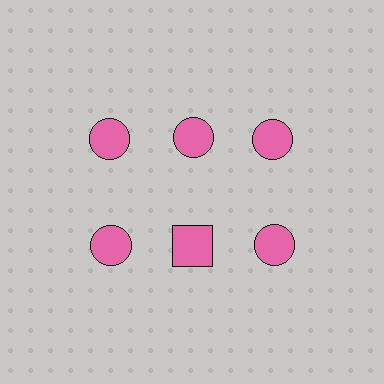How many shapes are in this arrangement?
There are 6 shapes arranged in a grid pattern.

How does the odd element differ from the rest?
It has a different shape: square instead of circle.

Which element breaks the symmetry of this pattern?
The pink square in the second row, second from left column breaks the symmetry. All other shapes are pink circles.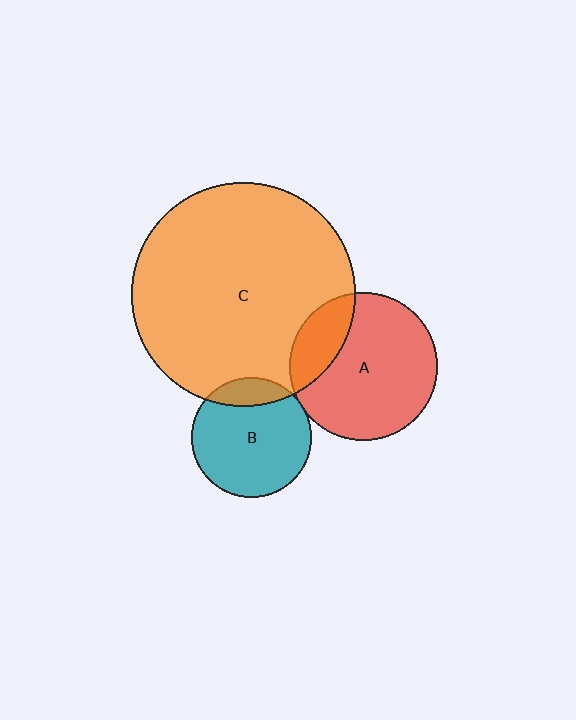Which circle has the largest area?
Circle C (orange).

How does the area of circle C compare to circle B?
Approximately 3.5 times.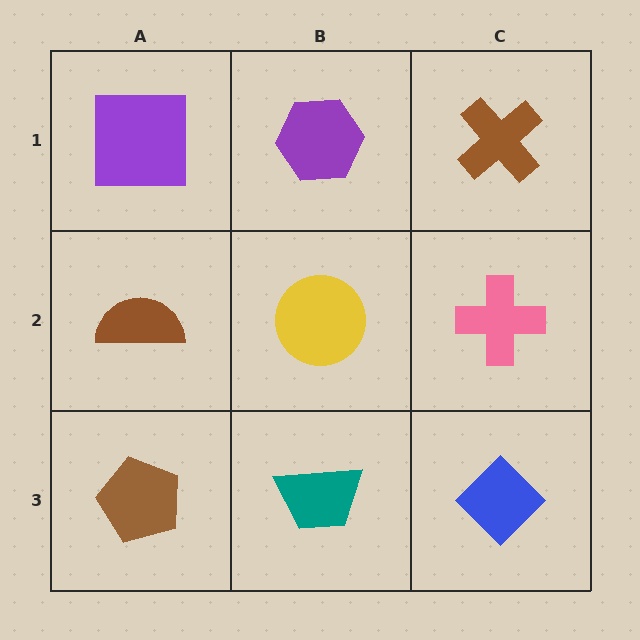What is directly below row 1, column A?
A brown semicircle.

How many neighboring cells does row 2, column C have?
3.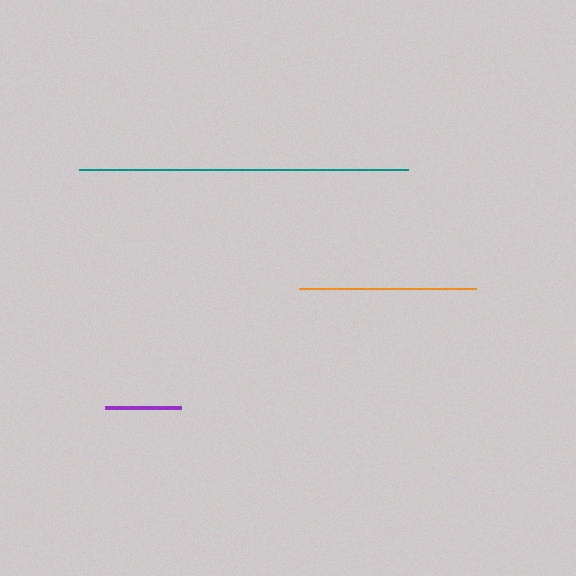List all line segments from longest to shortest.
From longest to shortest: teal, orange, purple.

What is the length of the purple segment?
The purple segment is approximately 76 pixels long.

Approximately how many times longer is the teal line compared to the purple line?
The teal line is approximately 4.3 times the length of the purple line.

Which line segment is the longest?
The teal line is the longest at approximately 329 pixels.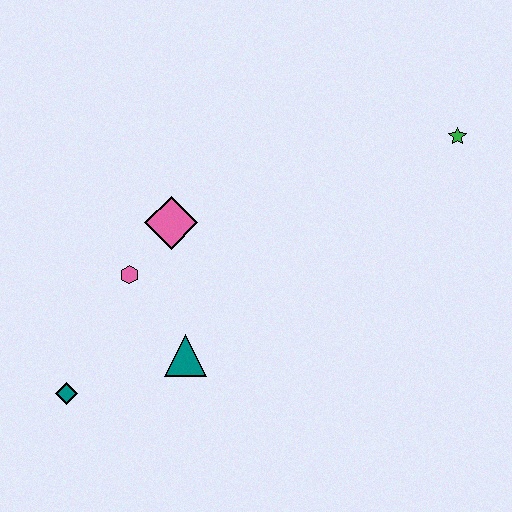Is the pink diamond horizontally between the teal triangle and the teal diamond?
Yes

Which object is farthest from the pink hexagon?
The green star is farthest from the pink hexagon.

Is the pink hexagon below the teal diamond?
No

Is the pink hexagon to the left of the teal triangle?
Yes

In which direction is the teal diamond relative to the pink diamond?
The teal diamond is below the pink diamond.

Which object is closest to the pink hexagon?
The pink diamond is closest to the pink hexagon.